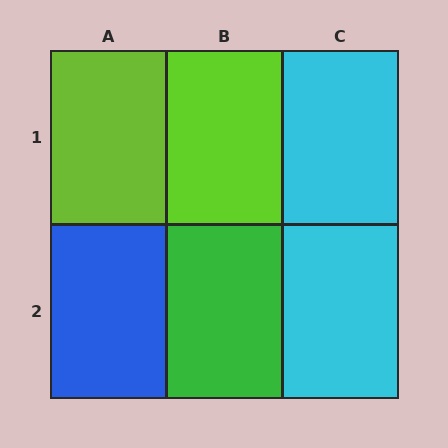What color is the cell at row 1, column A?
Lime.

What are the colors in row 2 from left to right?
Blue, green, cyan.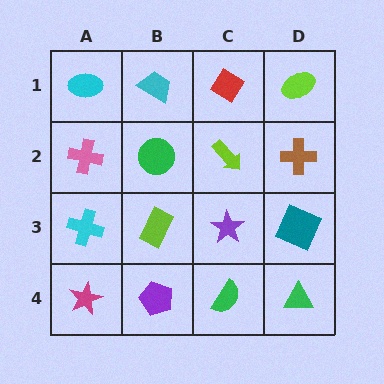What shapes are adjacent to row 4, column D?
A teal square (row 3, column D), a green semicircle (row 4, column C).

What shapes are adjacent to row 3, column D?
A brown cross (row 2, column D), a green triangle (row 4, column D), a purple star (row 3, column C).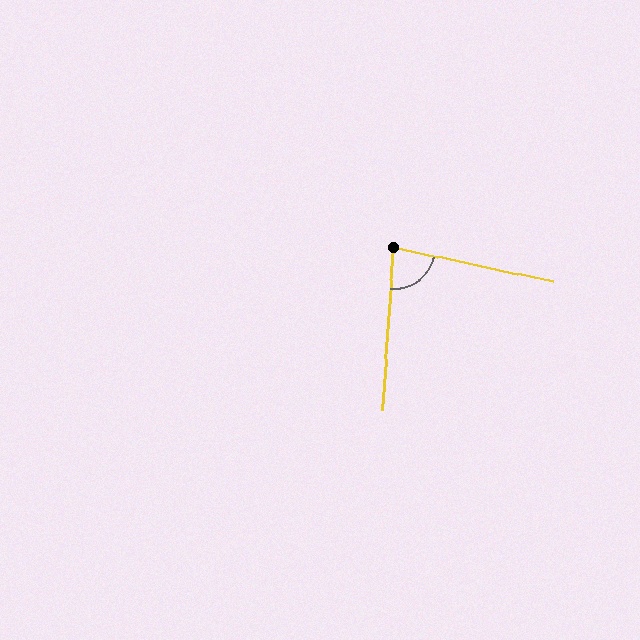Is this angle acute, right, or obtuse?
It is acute.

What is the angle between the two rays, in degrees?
Approximately 82 degrees.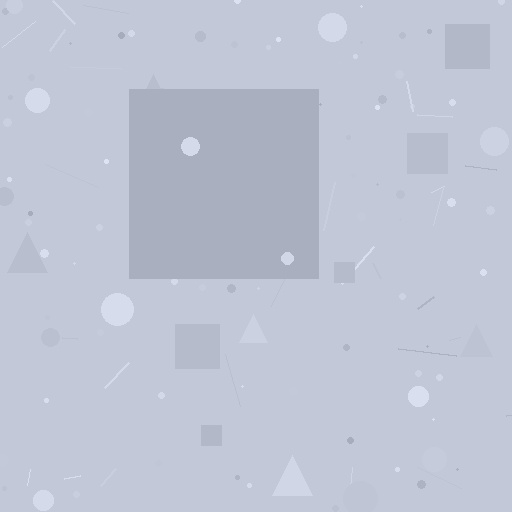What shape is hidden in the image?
A square is hidden in the image.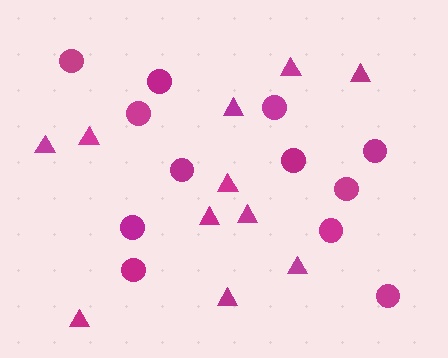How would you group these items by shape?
There are 2 groups: one group of circles (12) and one group of triangles (11).